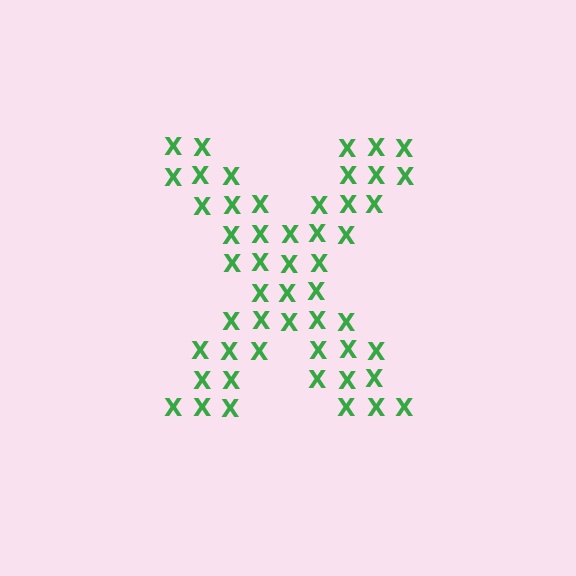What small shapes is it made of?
It is made of small letter X's.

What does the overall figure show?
The overall figure shows the letter X.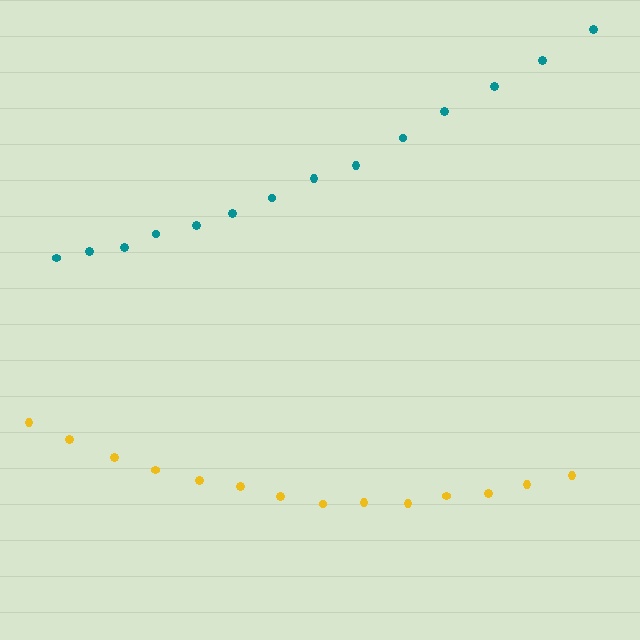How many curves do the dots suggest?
There are 2 distinct paths.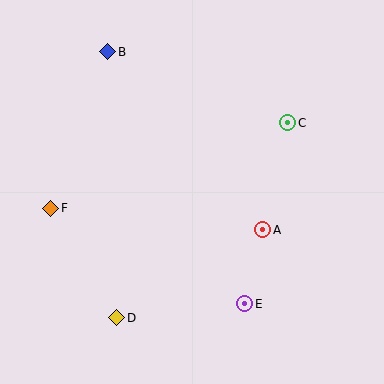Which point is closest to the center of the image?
Point A at (263, 230) is closest to the center.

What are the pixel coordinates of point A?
Point A is at (263, 230).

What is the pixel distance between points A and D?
The distance between A and D is 170 pixels.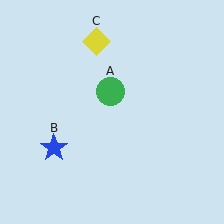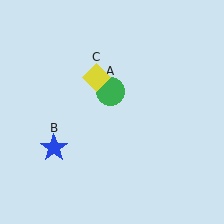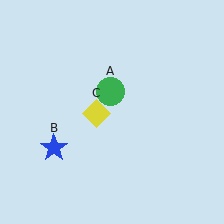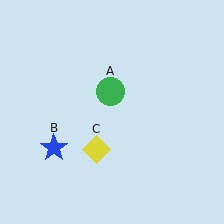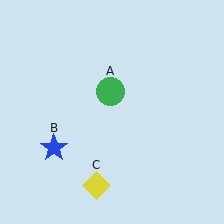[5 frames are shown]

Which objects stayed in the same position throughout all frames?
Green circle (object A) and blue star (object B) remained stationary.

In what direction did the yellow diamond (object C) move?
The yellow diamond (object C) moved down.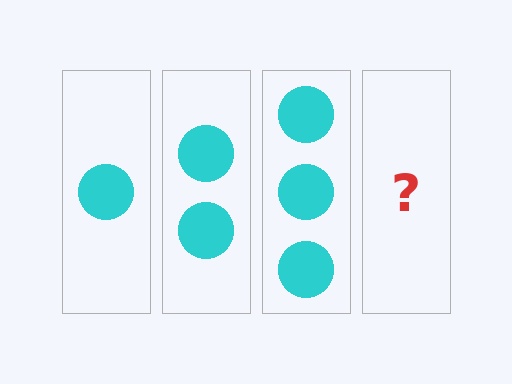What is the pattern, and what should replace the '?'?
The pattern is that each step adds one more circle. The '?' should be 4 circles.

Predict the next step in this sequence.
The next step is 4 circles.